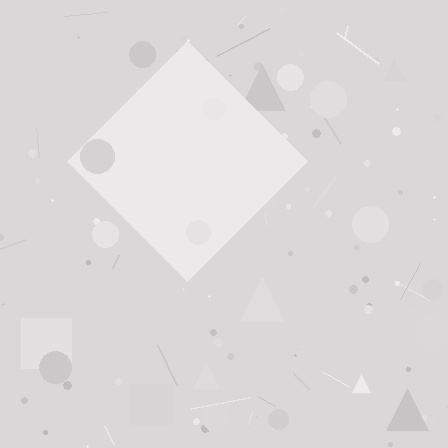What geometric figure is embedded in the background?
A diamond is embedded in the background.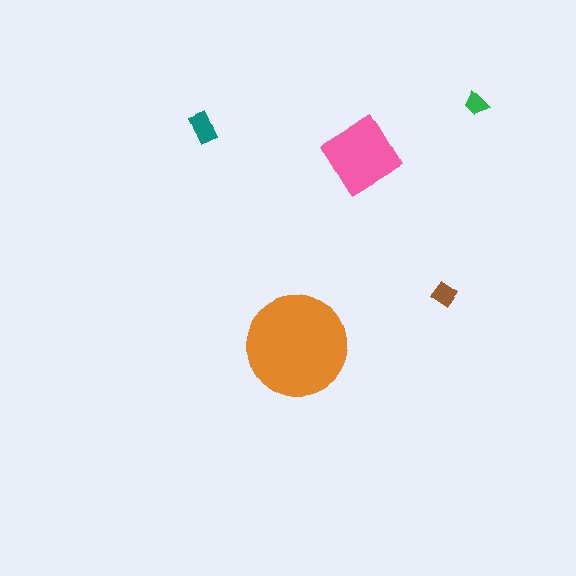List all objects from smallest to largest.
The green trapezoid, the brown diamond, the teal rectangle, the pink diamond, the orange circle.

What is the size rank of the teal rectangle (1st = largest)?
3rd.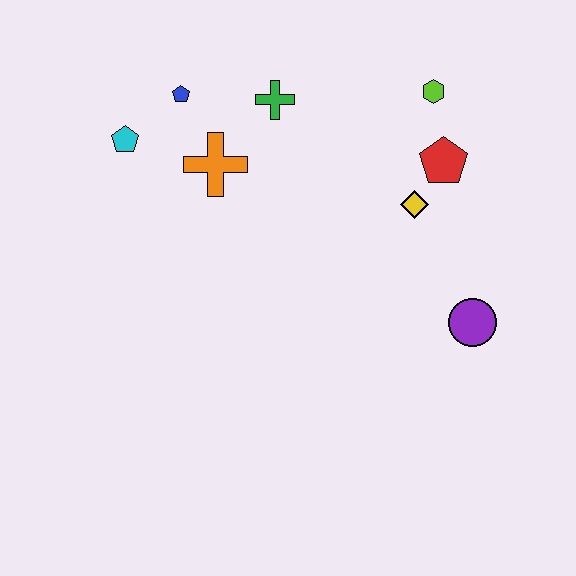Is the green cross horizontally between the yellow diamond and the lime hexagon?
No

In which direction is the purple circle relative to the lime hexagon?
The purple circle is below the lime hexagon.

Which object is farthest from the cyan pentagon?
The purple circle is farthest from the cyan pentagon.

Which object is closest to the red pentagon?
The yellow diamond is closest to the red pentagon.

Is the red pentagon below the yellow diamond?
No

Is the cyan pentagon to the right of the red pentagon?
No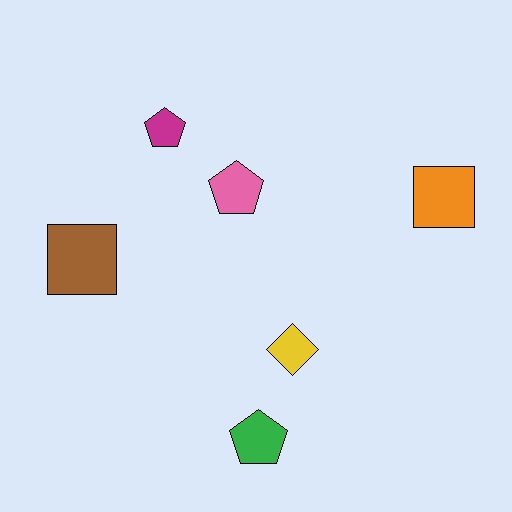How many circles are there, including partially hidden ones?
There are no circles.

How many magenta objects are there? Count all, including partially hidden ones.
There is 1 magenta object.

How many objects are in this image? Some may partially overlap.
There are 6 objects.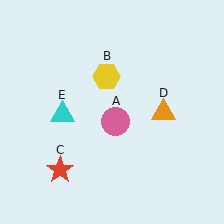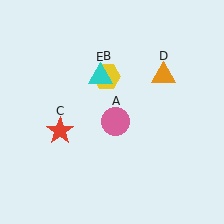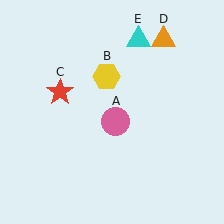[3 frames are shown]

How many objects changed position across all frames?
3 objects changed position: red star (object C), orange triangle (object D), cyan triangle (object E).